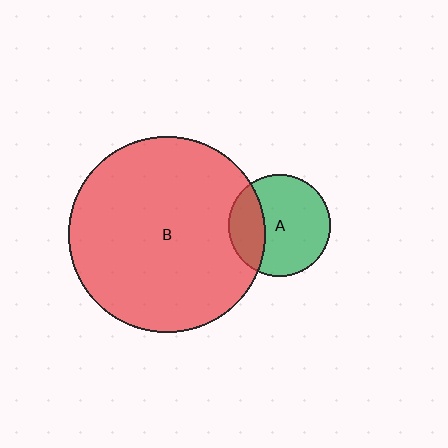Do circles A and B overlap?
Yes.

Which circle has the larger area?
Circle B (red).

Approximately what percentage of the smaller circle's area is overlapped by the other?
Approximately 30%.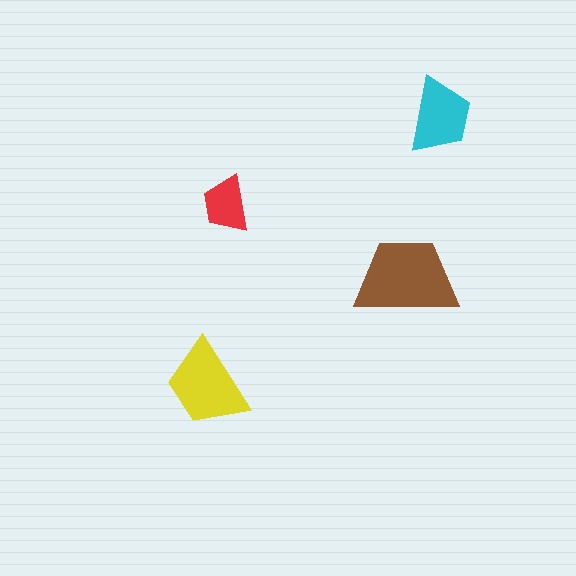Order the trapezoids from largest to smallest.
the brown one, the yellow one, the cyan one, the red one.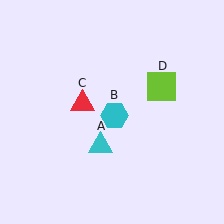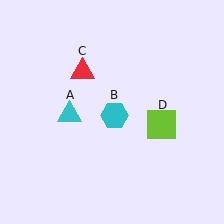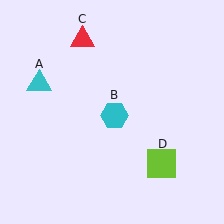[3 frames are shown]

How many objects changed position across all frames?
3 objects changed position: cyan triangle (object A), red triangle (object C), lime square (object D).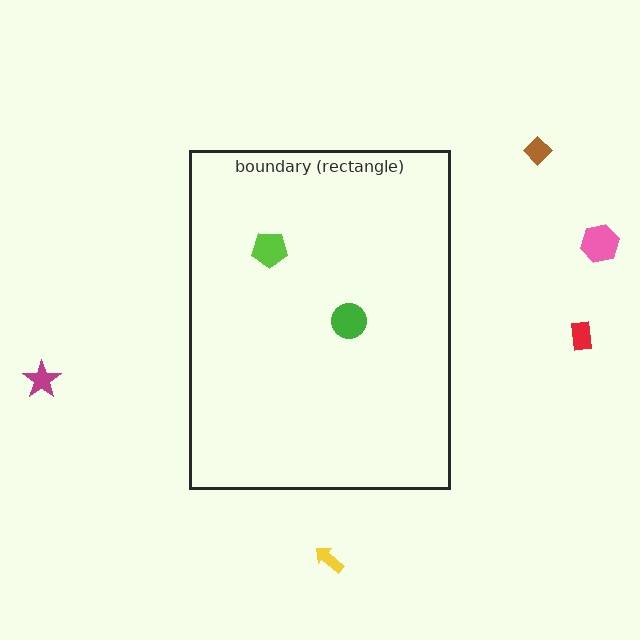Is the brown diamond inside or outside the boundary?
Outside.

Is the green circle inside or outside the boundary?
Inside.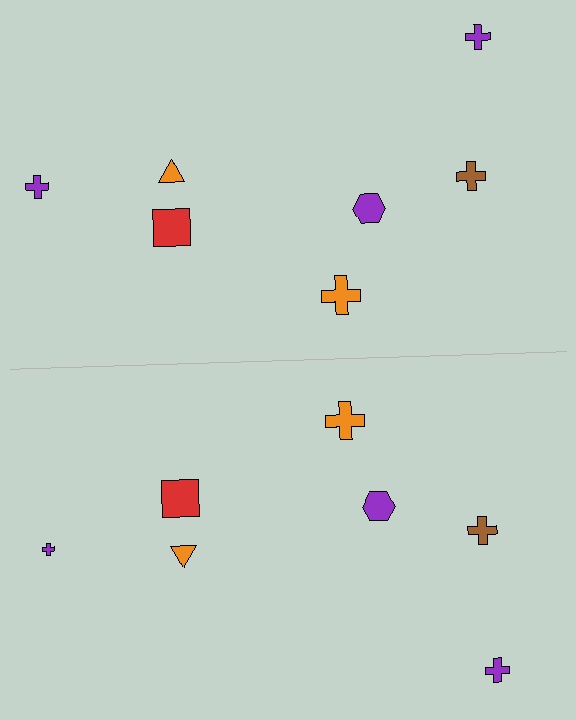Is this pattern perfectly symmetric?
No, the pattern is not perfectly symmetric. The purple cross on the bottom side has a different size than its mirror counterpart.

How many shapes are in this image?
There are 14 shapes in this image.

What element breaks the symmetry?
The purple cross on the bottom side has a different size than its mirror counterpart.